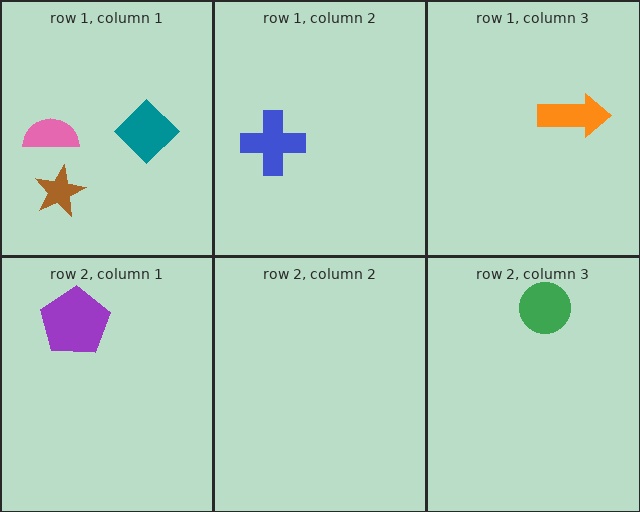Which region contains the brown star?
The row 1, column 1 region.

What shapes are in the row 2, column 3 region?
The green circle.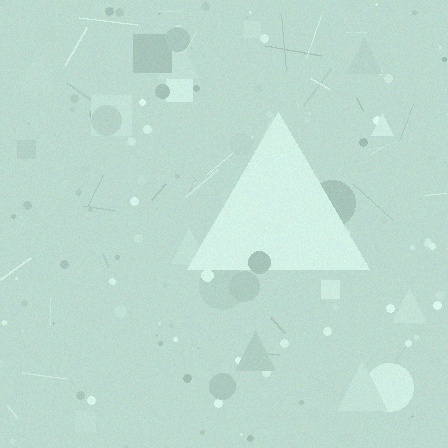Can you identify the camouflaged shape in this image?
The camouflaged shape is a triangle.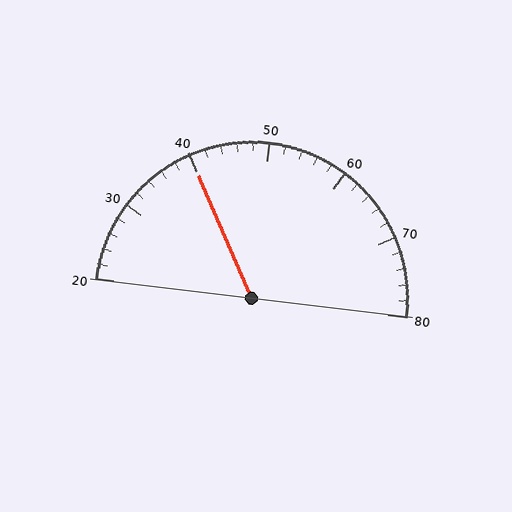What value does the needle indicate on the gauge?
The needle indicates approximately 40.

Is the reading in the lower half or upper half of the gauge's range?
The reading is in the lower half of the range (20 to 80).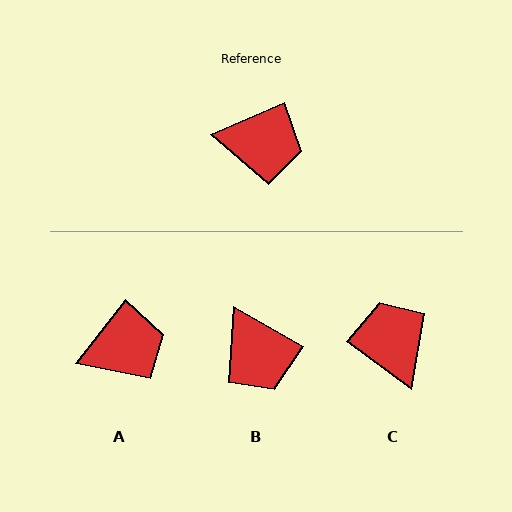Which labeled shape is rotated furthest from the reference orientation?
C, about 121 degrees away.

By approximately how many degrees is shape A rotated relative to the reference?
Approximately 29 degrees counter-clockwise.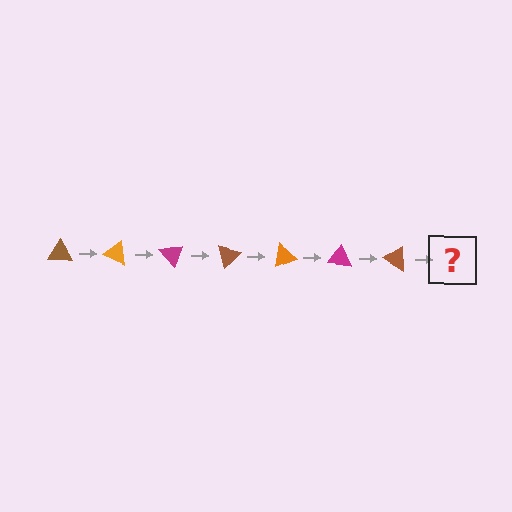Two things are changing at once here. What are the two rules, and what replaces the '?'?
The two rules are that it rotates 25 degrees each step and the color cycles through brown, orange, and magenta. The '?' should be an orange triangle, rotated 175 degrees from the start.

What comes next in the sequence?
The next element should be an orange triangle, rotated 175 degrees from the start.